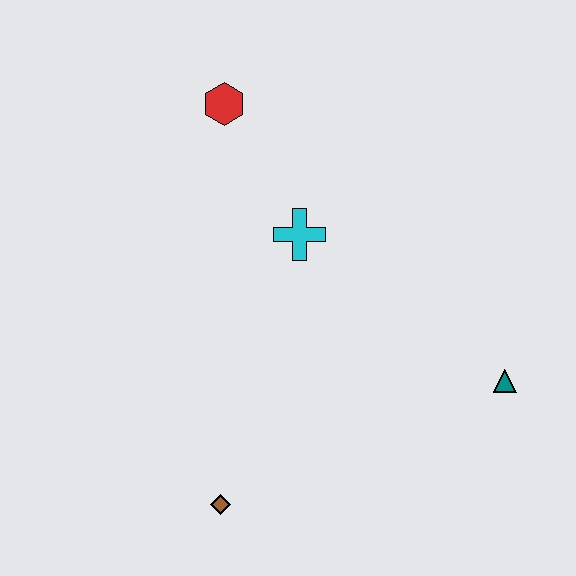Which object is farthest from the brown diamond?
The red hexagon is farthest from the brown diamond.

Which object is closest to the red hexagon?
The cyan cross is closest to the red hexagon.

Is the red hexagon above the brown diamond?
Yes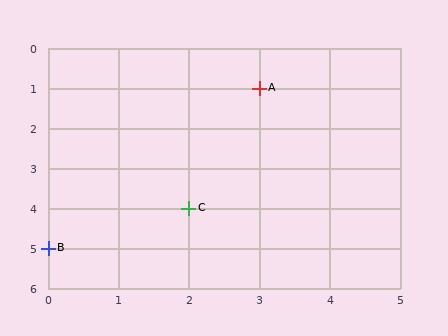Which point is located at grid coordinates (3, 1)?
Point A is at (3, 1).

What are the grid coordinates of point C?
Point C is at grid coordinates (2, 4).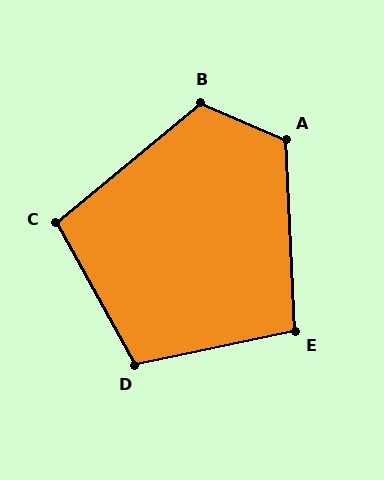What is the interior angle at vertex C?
Approximately 100 degrees (obtuse).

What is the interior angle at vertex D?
Approximately 107 degrees (obtuse).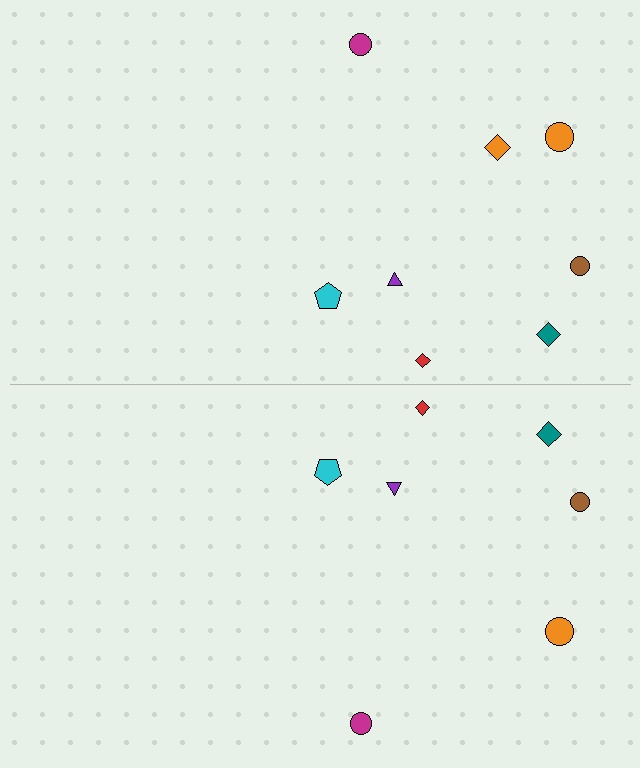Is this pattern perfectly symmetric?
No, the pattern is not perfectly symmetric. A orange diamond is missing from the bottom side.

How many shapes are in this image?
There are 15 shapes in this image.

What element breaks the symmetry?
A orange diamond is missing from the bottom side.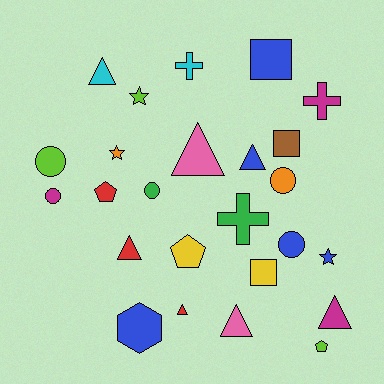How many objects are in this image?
There are 25 objects.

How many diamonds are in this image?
There are no diamonds.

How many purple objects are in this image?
There are no purple objects.